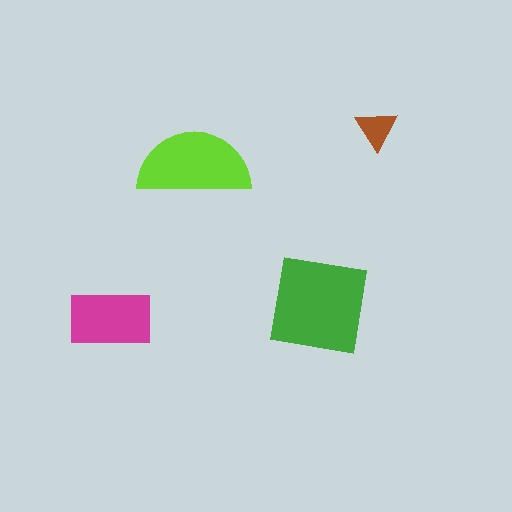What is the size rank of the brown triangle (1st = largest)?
4th.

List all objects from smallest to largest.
The brown triangle, the magenta rectangle, the lime semicircle, the green square.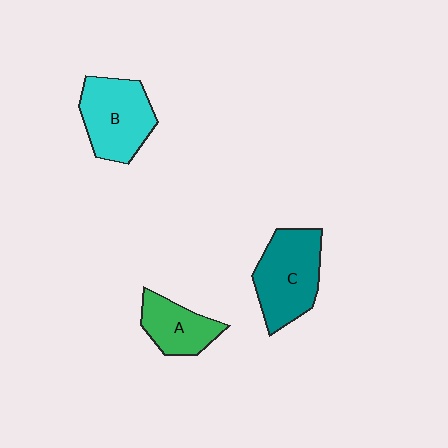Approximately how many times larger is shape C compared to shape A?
Approximately 1.6 times.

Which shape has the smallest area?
Shape A (green).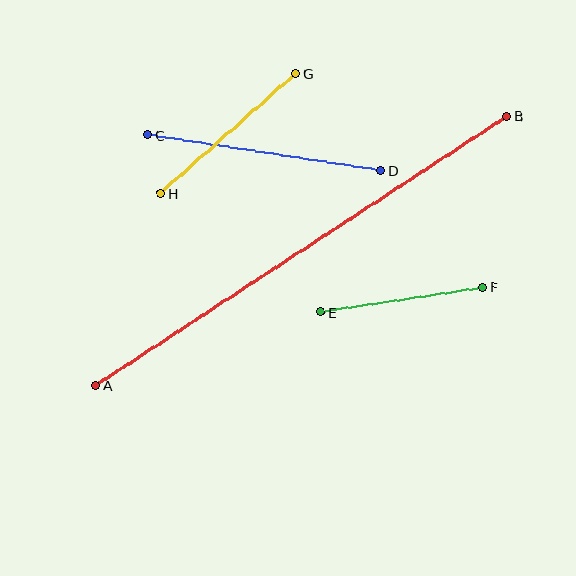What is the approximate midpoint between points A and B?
The midpoint is at approximately (301, 251) pixels.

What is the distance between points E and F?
The distance is approximately 164 pixels.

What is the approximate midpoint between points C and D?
The midpoint is at approximately (264, 153) pixels.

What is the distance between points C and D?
The distance is approximately 235 pixels.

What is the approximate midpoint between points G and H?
The midpoint is at approximately (228, 134) pixels.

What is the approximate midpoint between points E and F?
The midpoint is at approximately (402, 300) pixels.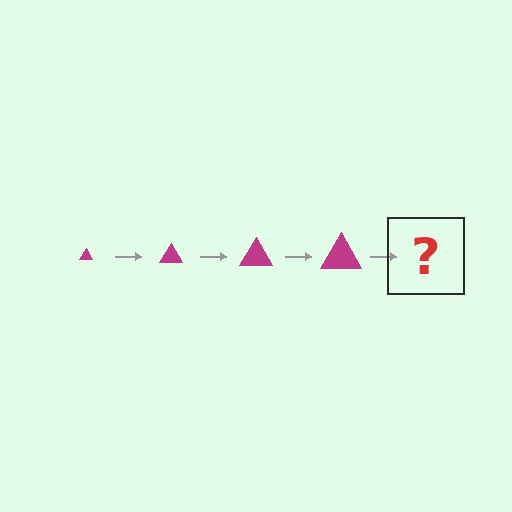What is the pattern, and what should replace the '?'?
The pattern is that the triangle gets progressively larger each step. The '?' should be a magenta triangle, larger than the previous one.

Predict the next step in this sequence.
The next step is a magenta triangle, larger than the previous one.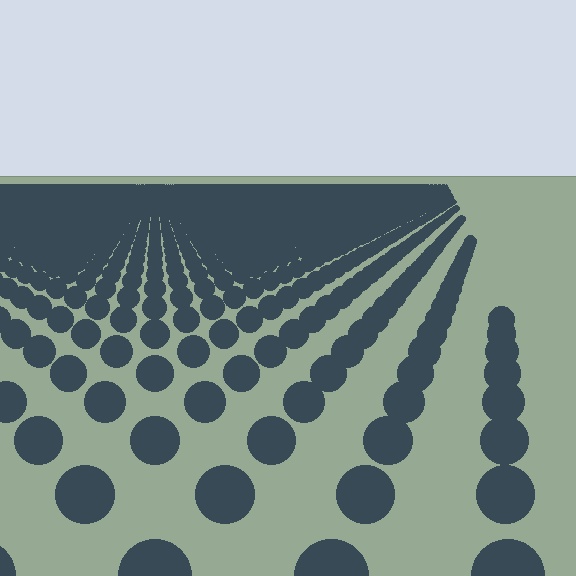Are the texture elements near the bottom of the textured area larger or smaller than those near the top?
Larger. Near the bottom, elements are closer to the viewer and appear at a bigger on-screen size.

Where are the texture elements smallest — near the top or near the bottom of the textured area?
Near the top.